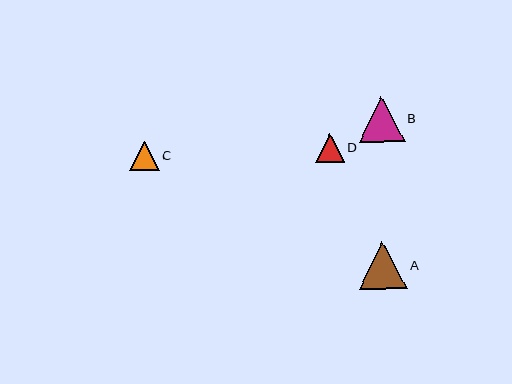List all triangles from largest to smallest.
From largest to smallest: A, B, C, D.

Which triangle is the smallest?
Triangle D is the smallest with a size of approximately 29 pixels.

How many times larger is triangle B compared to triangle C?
Triangle B is approximately 1.5 times the size of triangle C.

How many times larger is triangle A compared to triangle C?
Triangle A is approximately 1.6 times the size of triangle C.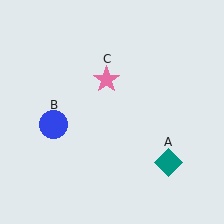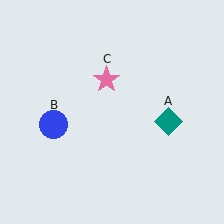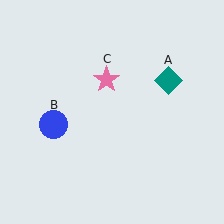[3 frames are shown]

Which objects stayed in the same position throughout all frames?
Blue circle (object B) and pink star (object C) remained stationary.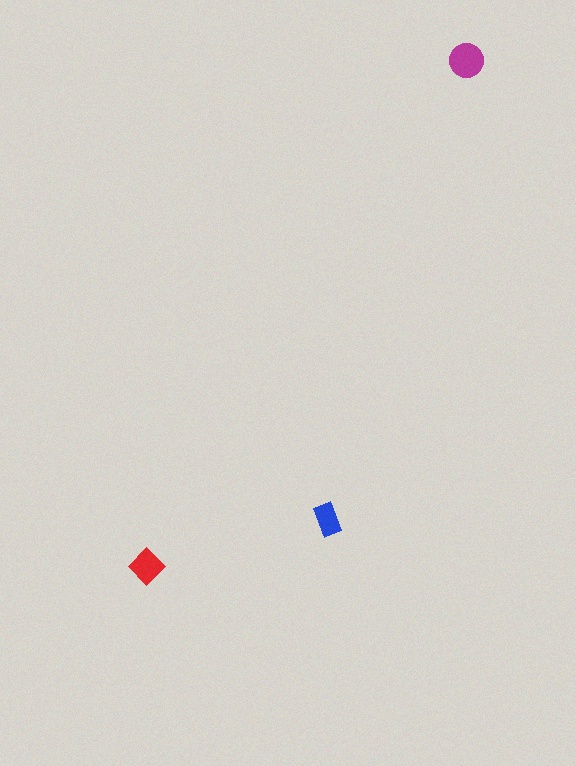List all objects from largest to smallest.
The magenta circle, the red diamond, the blue rectangle.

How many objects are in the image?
There are 3 objects in the image.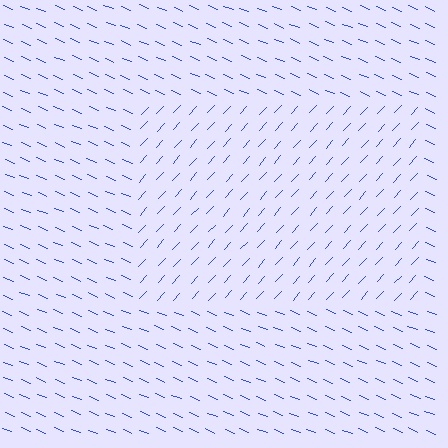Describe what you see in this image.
The image is filled with small blue line segments. A rectangle region in the image has lines oriented differently from the surrounding lines, creating a visible texture boundary.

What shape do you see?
I see a rectangle.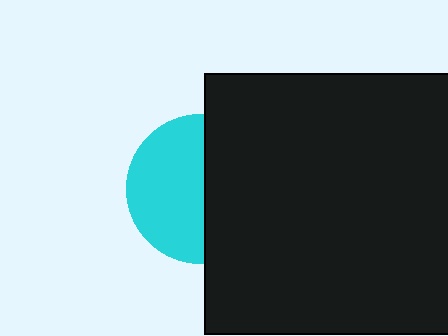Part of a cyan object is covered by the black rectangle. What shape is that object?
It is a circle.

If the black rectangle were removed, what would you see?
You would see the complete cyan circle.